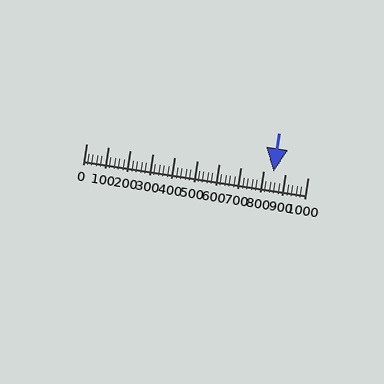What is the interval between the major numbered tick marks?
The major tick marks are spaced 100 units apart.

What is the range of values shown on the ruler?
The ruler shows values from 0 to 1000.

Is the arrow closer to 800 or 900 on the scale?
The arrow is closer to 800.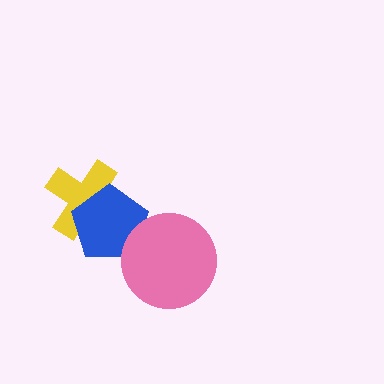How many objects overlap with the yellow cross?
1 object overlaps with the yellow cross.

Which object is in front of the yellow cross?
The blue pentagon is in front of the yellow cross.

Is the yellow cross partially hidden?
Yes, it is partially covered by another shape.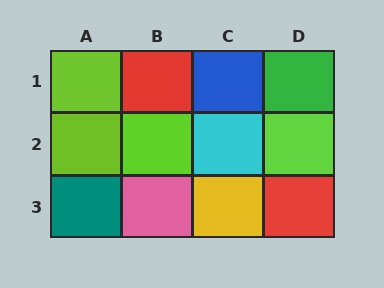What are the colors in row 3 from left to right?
Teal, pink, yellow, red.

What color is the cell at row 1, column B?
Red.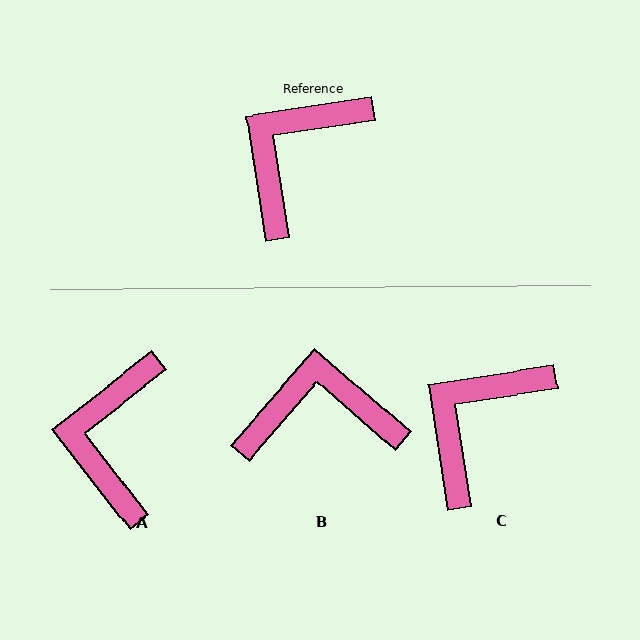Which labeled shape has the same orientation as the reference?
C.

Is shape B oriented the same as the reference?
No, it is off by about 50 degrees.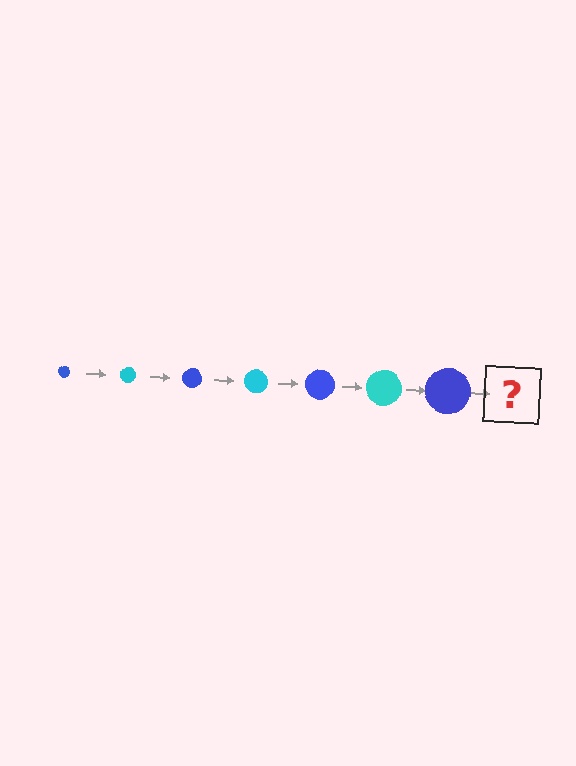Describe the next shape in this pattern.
It should be a cyan circle, larger than the previous one.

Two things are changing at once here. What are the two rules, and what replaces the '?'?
The two rules are that the circle grows larger each step and the color cycles through blue and cyan. The '?' should be a cyan circle, larger than the previous one.